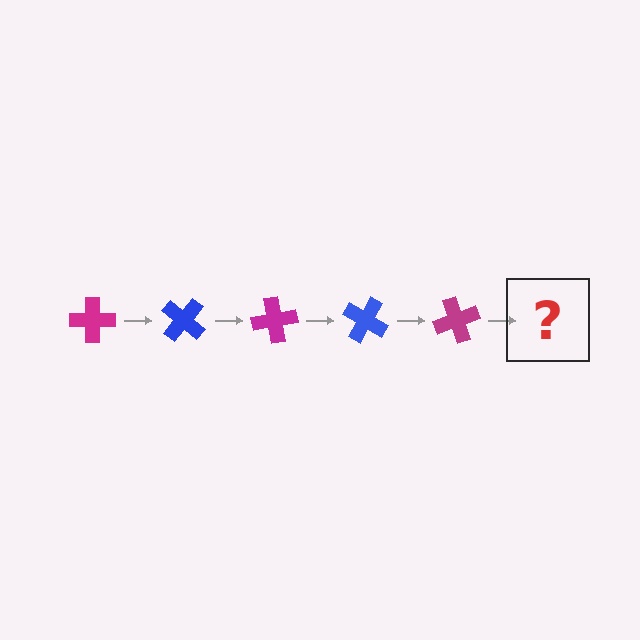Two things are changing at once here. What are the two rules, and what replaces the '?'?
The two rules are that it rotates 40 degrees each step and the color cycles through magenta and blue. The '?' should be a blue cross, rotated 200 degrees from the start.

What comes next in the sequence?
The next element should be a blue cross, rotated 200 degrees from the start.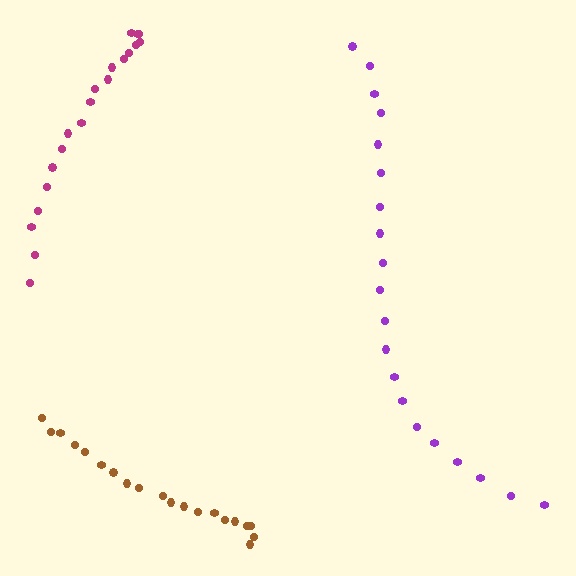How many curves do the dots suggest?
There are 3 distinct paths.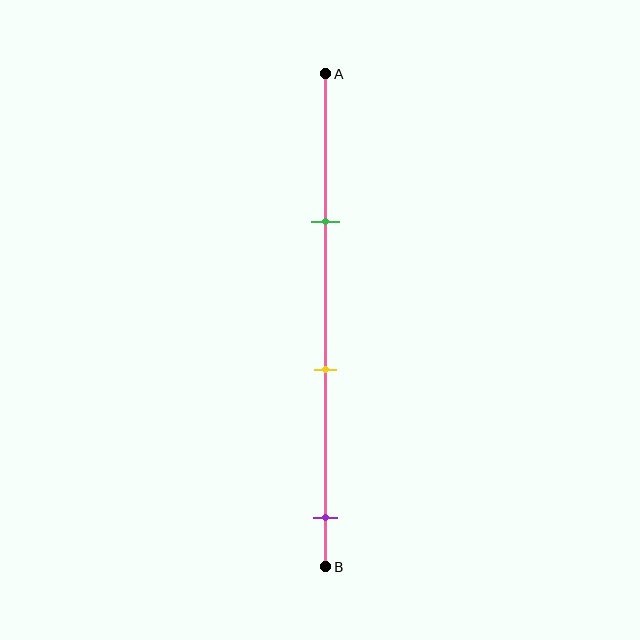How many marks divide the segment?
There are 3 marks dividing the segment.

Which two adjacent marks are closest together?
The green and yellow marks are the closest adjacent pair.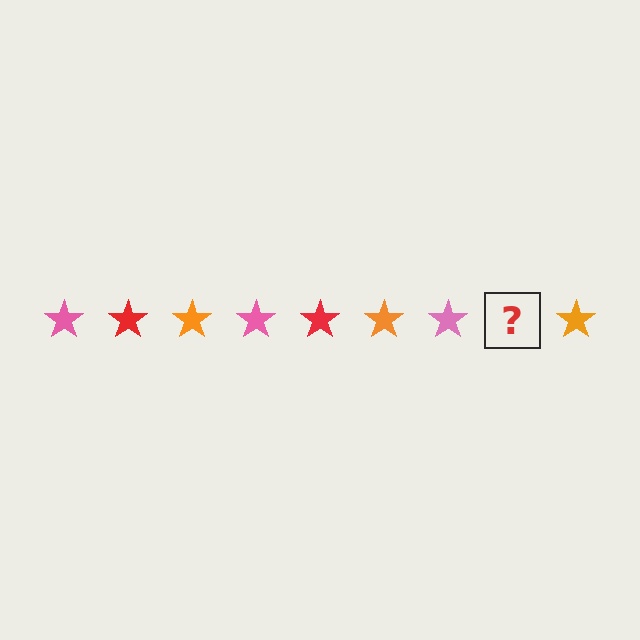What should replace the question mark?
The question mark should be replaced with a red star.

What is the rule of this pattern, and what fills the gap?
The rule is that the pattern cycles through pink, red, orange stars. The gap should be filled with a red star.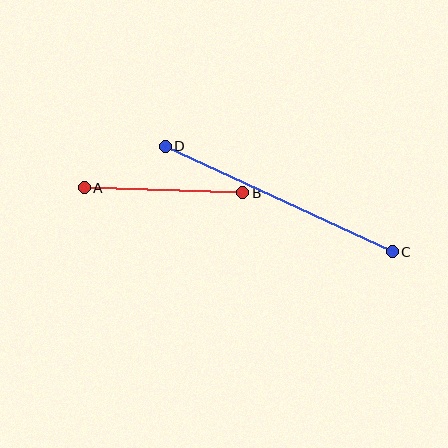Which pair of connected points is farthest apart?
Points C and D are farthest apart.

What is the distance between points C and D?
The distance is approximately 250 pixels.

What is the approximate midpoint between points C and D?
The midpoint is at approximately (279, 199) pixels.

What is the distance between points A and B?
The distance is approximately 159 pixels.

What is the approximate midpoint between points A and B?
The midpoint is at approximately (164, 190) pixels.